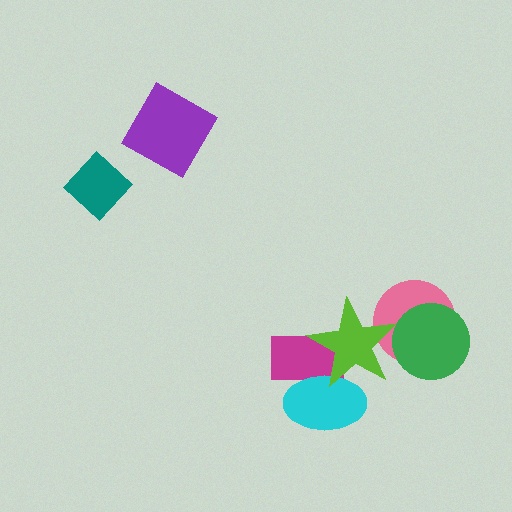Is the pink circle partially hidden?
Yes, it is partially covered by another shape.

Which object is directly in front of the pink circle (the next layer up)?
The green circle is directly in front of the pink circle.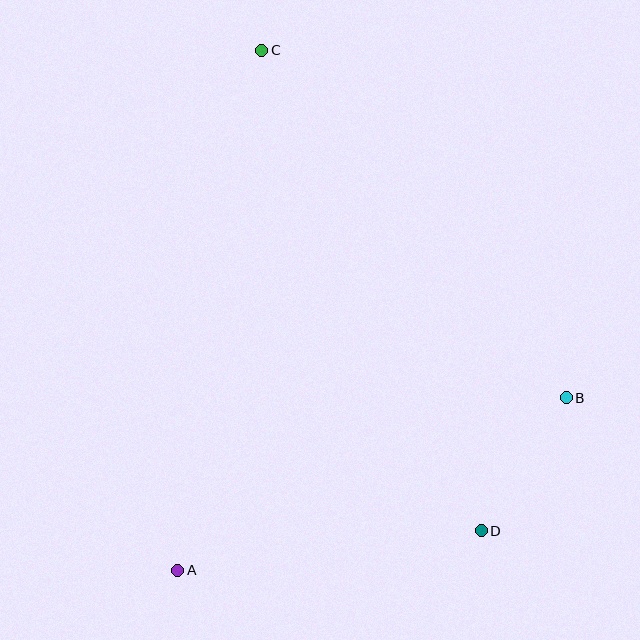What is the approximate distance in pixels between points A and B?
The distance between A and B is approximately 425 pixels.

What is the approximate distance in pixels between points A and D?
The distance between A and D is approximately 306 pixels.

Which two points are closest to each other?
Points B and D are closest to each other.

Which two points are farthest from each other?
Points C and D are farthest from each other.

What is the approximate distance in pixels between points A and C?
The distance between A and C is approximately 527 pixels.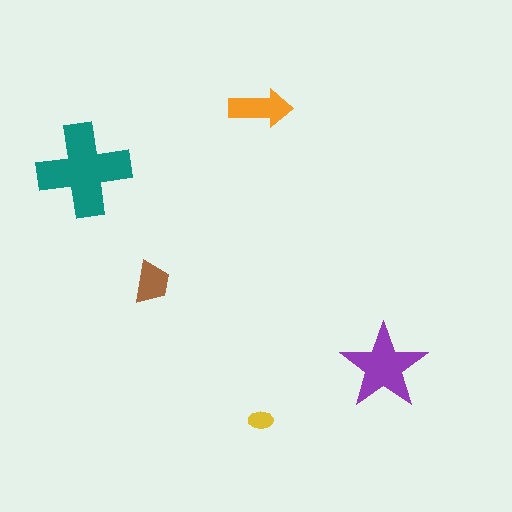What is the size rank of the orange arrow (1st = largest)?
3rd.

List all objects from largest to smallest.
The teal cross, the purple star, the orange arrow, the brown trapezoid, the yellow ellipse.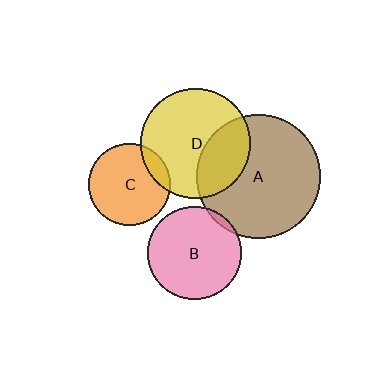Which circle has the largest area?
Circle A (brown).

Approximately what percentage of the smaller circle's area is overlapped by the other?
Approximately 15%.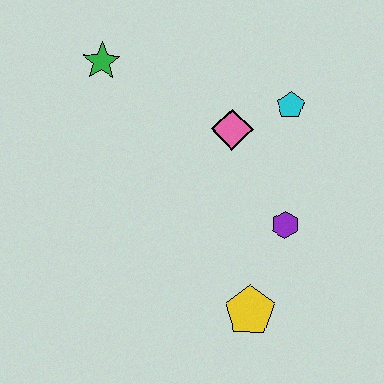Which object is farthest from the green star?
The yellow pentagon is farthest from the green star.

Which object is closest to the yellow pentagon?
The purple hexagon is closest to the yellow pentagon.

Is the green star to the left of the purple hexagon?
Yes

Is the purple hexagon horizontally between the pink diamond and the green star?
No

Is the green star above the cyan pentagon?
Yes